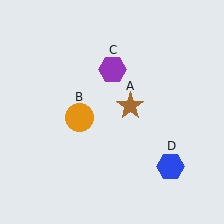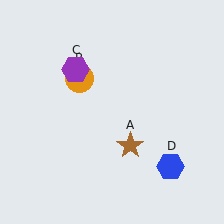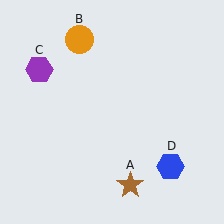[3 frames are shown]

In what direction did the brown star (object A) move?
The brown star (object A) moved down.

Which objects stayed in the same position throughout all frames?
Blue hexagon (object D) remained stationary.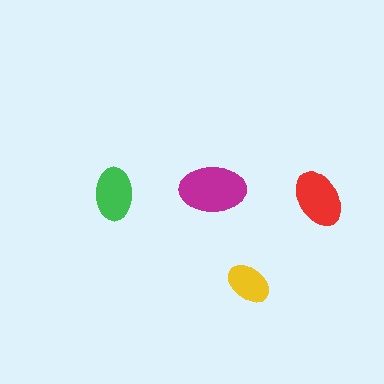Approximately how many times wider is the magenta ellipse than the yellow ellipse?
About 1.5 times wider.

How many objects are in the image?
There are 4 objects in the image.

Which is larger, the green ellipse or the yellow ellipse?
The green one.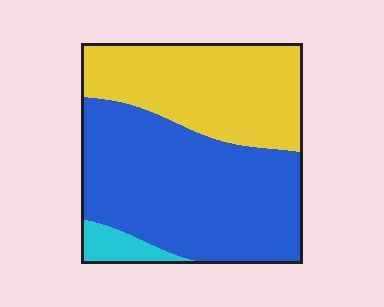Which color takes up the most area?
Blue, at roughly 55%.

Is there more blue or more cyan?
Blue.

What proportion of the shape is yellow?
Yellow covers roughly 40% of the shape.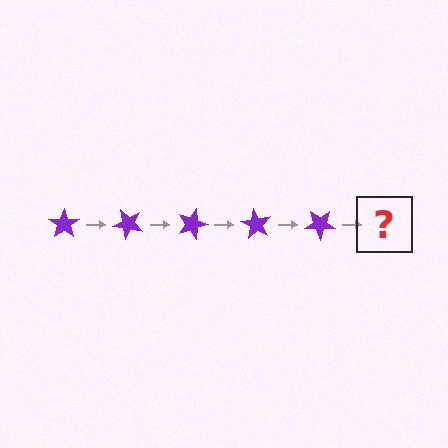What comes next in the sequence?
The next element should be a purple star rotated 225 degrees.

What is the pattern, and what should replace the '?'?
The pattern is that the star rotates 45 degrees each step. The '?' should be a purple star rotated 225 degrees.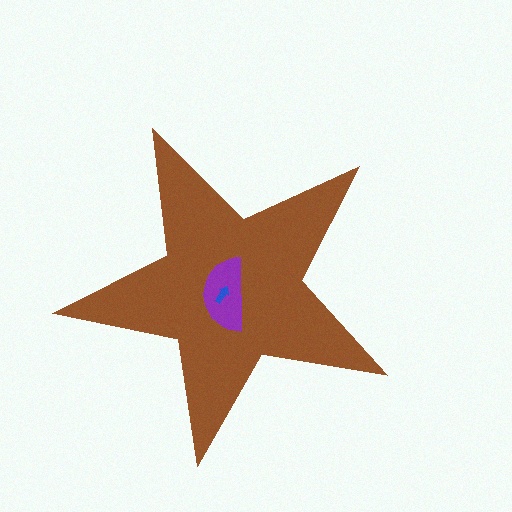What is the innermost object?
The blue arrow.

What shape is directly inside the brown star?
The purple semicircle.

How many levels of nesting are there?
3.